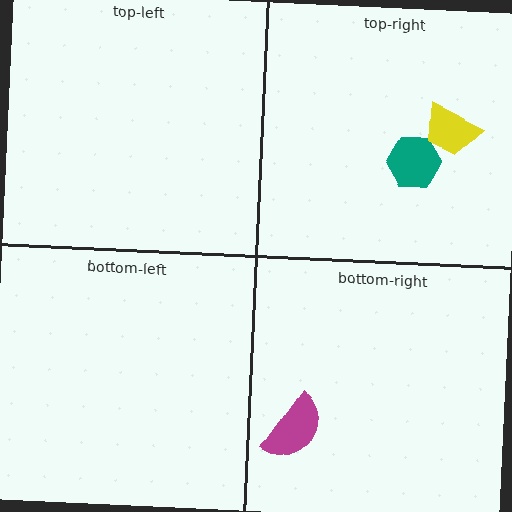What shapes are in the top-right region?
The teal hexagon, the yellow trapezoid.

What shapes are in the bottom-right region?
The magenta semicircle.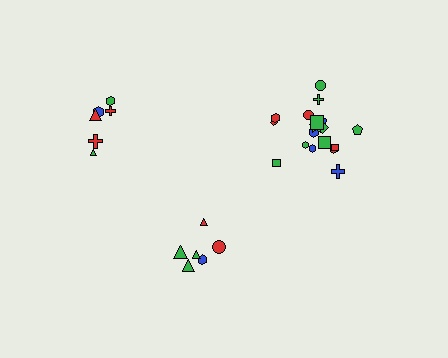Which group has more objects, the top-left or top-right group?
The top-right group.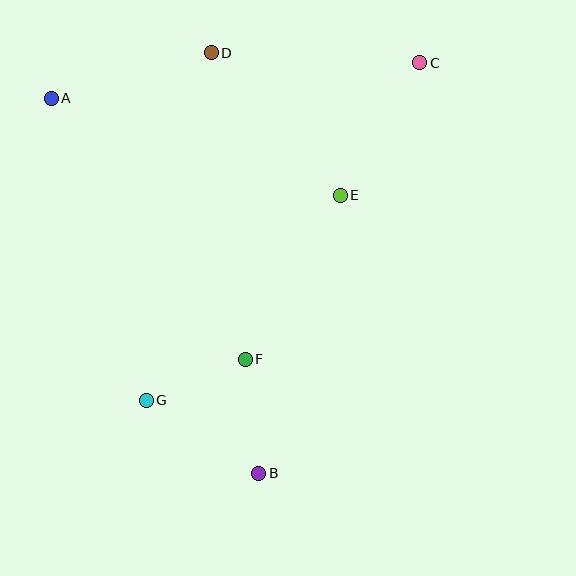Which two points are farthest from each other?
Points B and C are farthest from each other.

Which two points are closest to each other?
Points F and G are closest to each other.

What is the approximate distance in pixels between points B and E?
The distance between B and E is approximately 290 pixels.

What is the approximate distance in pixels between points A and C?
The distance between A and C is approximately 370 pixels.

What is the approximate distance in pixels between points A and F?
The distance between A and F is approximately 325 pixels.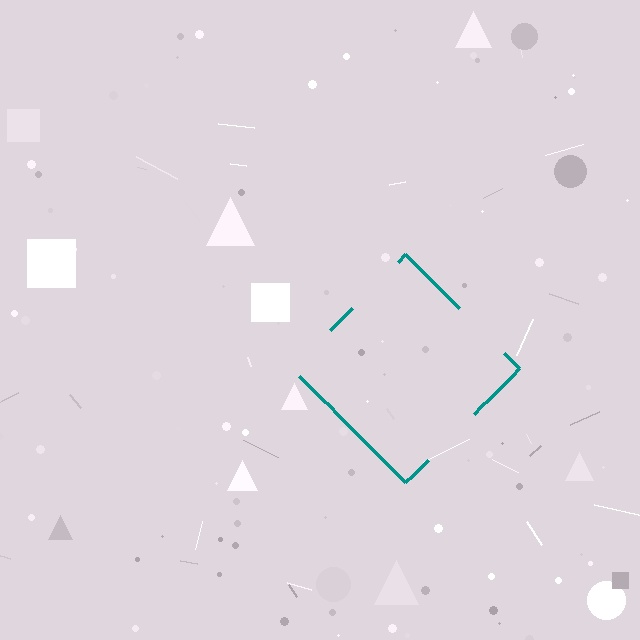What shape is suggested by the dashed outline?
The dashed outline suggests a diamond.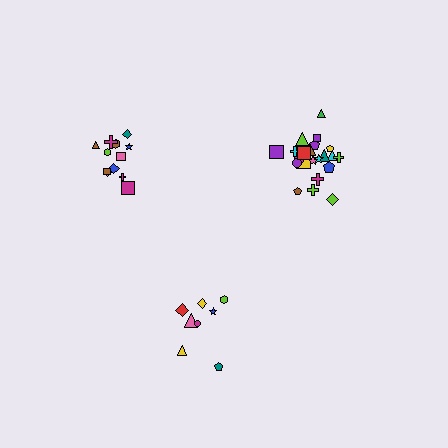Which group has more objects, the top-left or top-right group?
The top-right group.